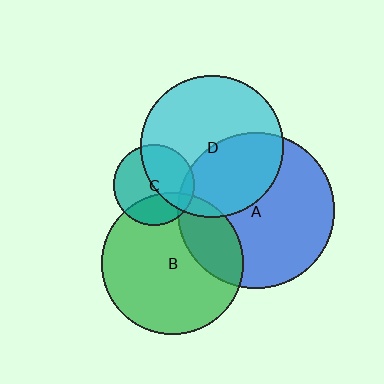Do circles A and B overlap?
Yes.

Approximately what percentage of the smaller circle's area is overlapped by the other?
Approximately 25%.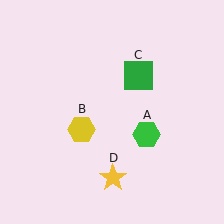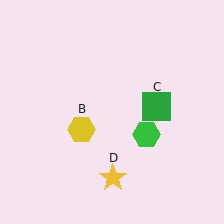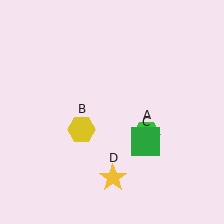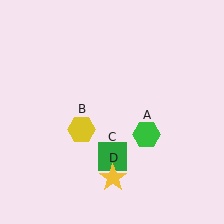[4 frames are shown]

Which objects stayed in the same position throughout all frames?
Green hexagon (object A) and yellow hexagon (object B) and yellow star (object D) remained stationary.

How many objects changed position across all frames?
1 object changed position: green square (object C).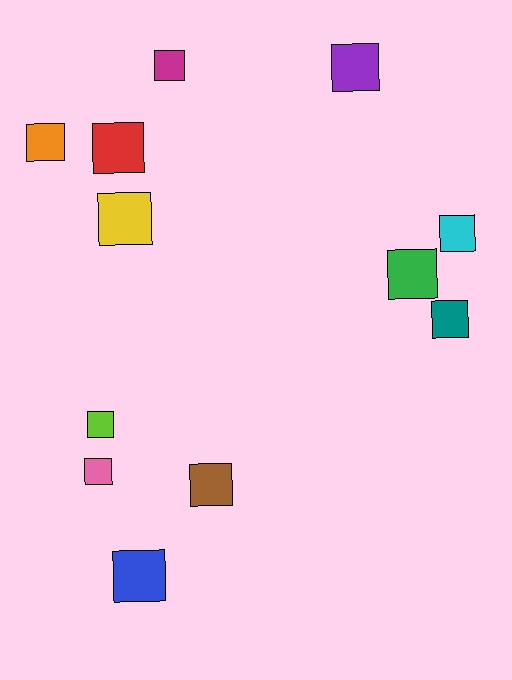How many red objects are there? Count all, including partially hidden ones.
There is 1 red object.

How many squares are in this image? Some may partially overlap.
There are 12 squares.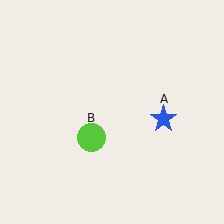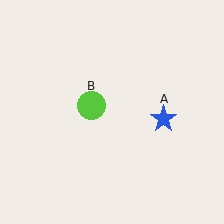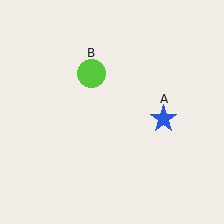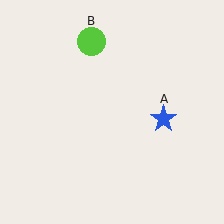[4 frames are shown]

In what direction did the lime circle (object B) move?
The lime circle (object B) moved up.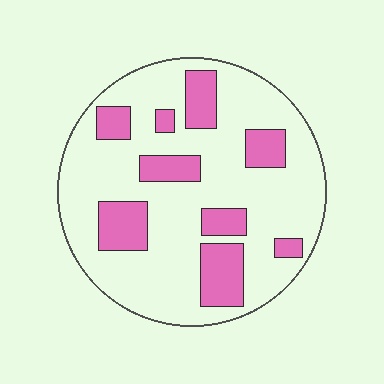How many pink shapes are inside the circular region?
9.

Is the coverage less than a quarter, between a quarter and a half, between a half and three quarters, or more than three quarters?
Less than a quarter.